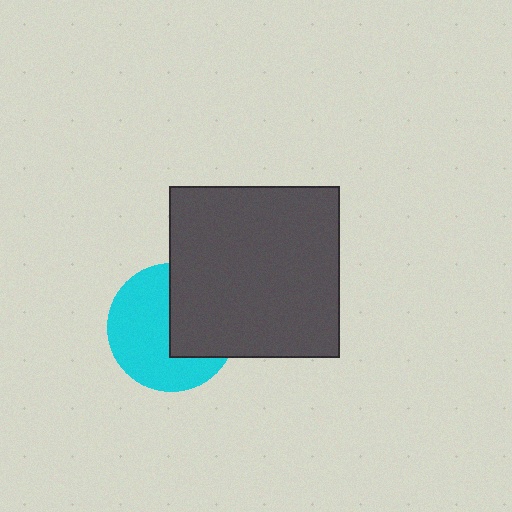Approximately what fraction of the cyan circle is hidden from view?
Roughly 41% of the cyan circle is hidden behind the dark gray square.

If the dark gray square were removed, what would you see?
You would see the complete cyan circle.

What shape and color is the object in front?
The object in front is a dark gray square.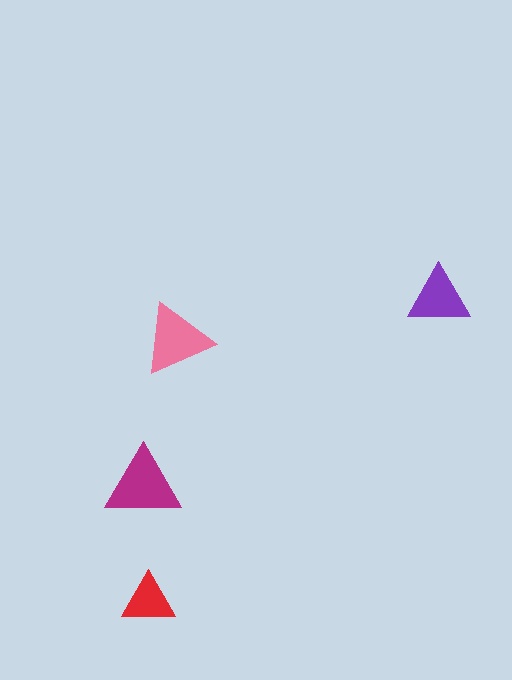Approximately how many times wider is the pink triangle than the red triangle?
About 1.5 times wider.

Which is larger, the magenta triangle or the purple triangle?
The magenta one.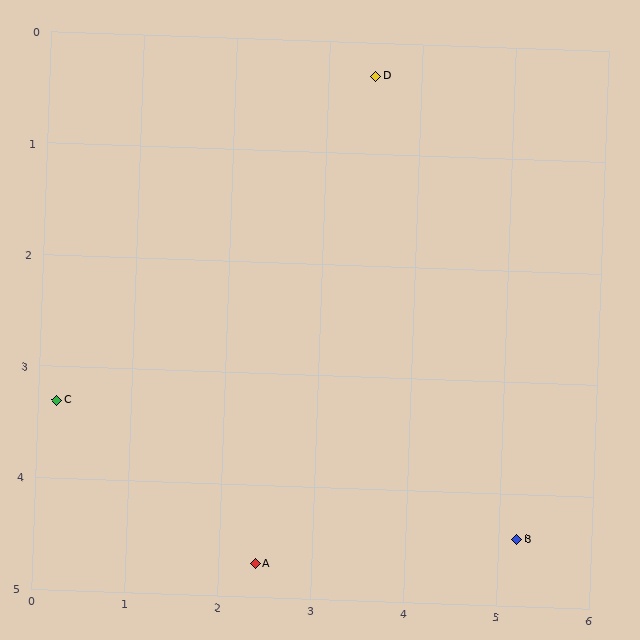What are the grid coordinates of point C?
Point C is at approximately (0.2, 3.3).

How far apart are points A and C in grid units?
Points A and C are about 2.6 grid units apart.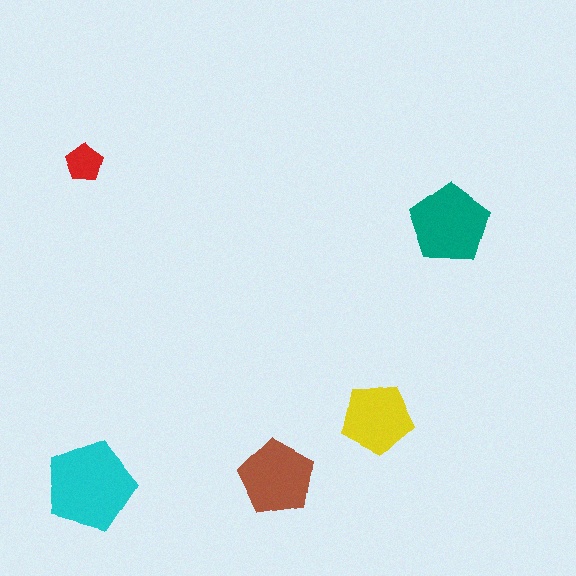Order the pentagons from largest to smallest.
the cyan one, the teal one, the brown one, the yellow one, the red one.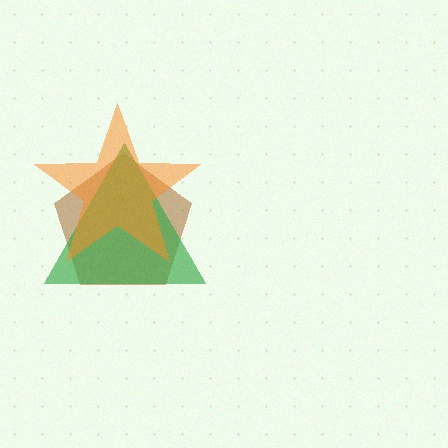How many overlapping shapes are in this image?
There are 3 overlapping shapes in the image.